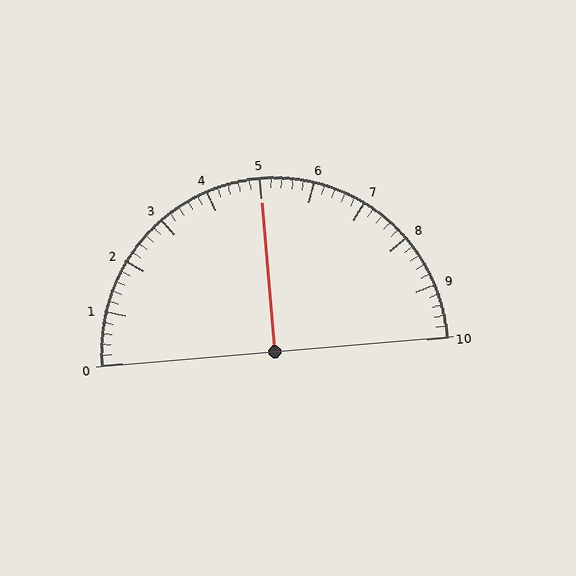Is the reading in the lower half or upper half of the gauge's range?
The reading is in the upper half of the range (0 to 10).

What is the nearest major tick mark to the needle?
The nearest major tick mark is 5.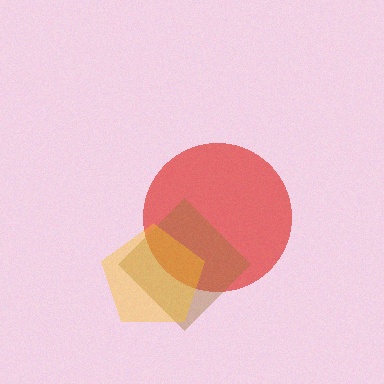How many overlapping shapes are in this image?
There are 3 overlapping shapes in the image.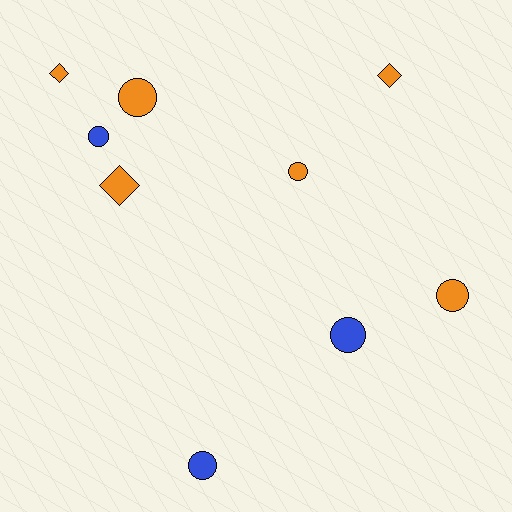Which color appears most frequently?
Orange, with 6 objects.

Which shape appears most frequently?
Circle, with 6 objects.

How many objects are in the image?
There are 9 objects.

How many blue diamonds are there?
There are no blue diamonds.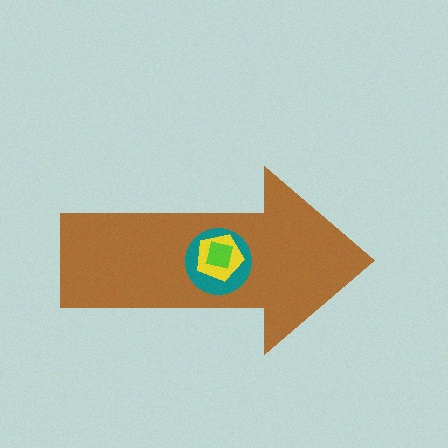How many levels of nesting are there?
4.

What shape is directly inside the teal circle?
The yellow pentagon.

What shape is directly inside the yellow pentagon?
The lime square.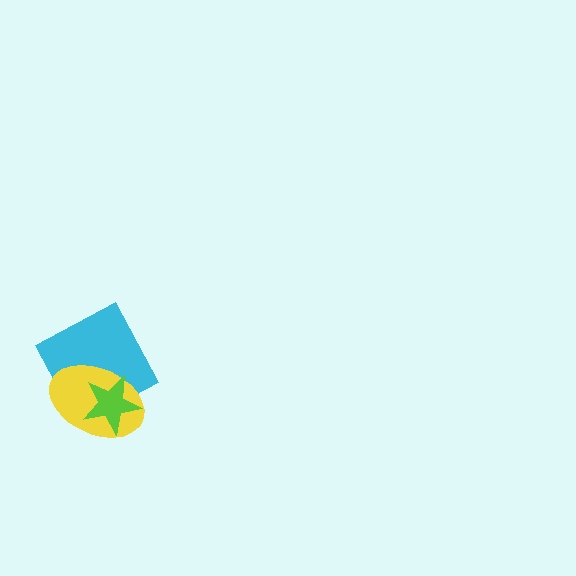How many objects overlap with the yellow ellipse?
2 objects overlap with the yellow ellipse.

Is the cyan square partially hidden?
Yes, it is partially covered by another shape.